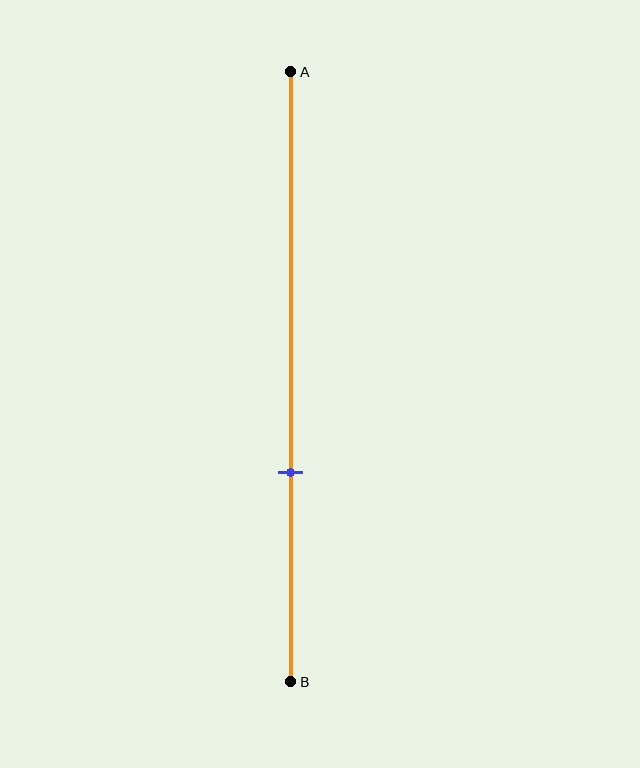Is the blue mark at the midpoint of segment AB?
No, the mark is at about 65% from A, not at the 50% midpoint.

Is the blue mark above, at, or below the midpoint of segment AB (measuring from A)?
The blue mark is below the midpoint of segment AB.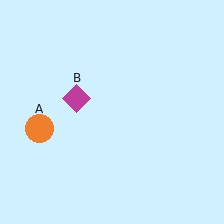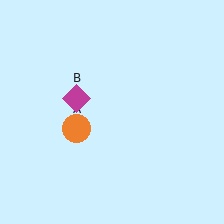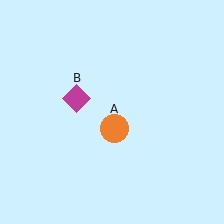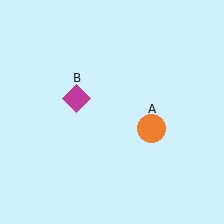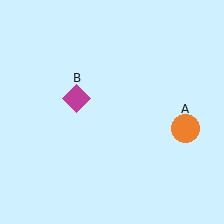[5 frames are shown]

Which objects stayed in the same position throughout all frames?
Magenta diamond (object B) remained stationary.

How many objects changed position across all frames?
1 object changed position: orange circle (object A).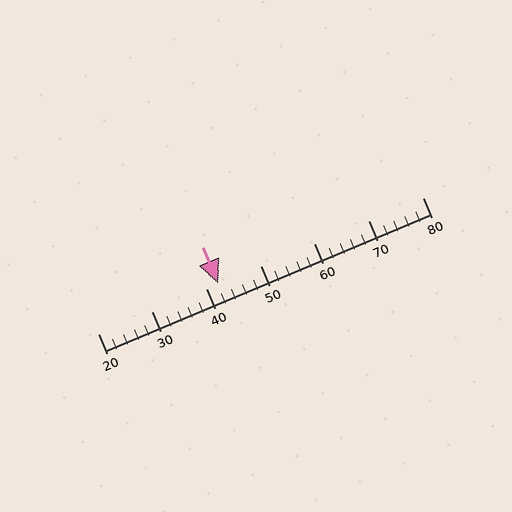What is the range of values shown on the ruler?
The ruler shows values from 20 to 80.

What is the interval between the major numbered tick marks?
The major tick marks are spaced 10 units apart.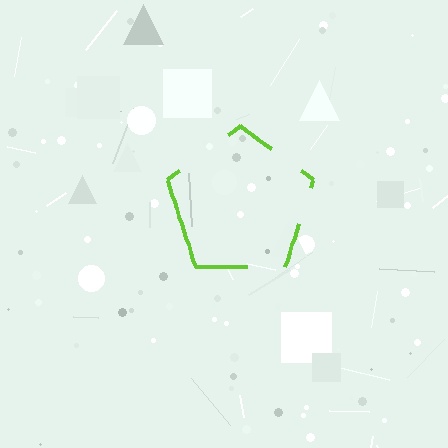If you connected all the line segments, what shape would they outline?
They would outline a pentagon.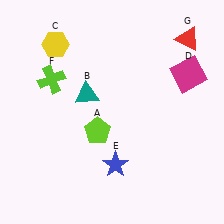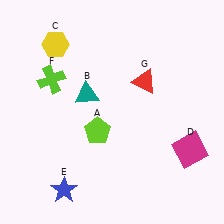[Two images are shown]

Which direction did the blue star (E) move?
The blue star (E) moved left.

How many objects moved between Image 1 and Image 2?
3 objects moved between the two images.